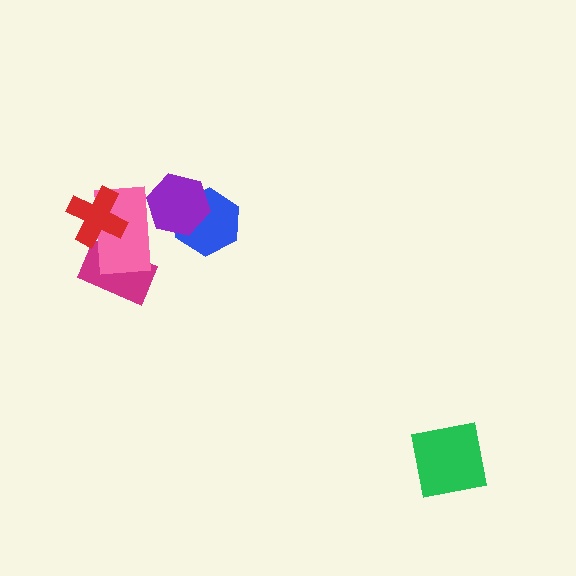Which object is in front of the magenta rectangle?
The pink rectangle is in front of the magenta rectangle.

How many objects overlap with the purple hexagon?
2 objects overlap with the purple hexagon.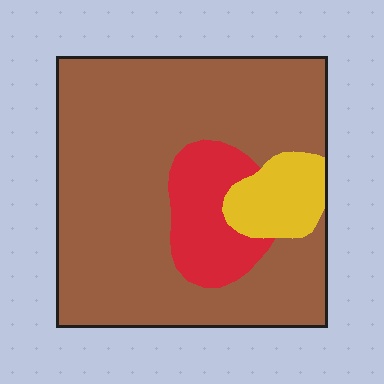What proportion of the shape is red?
Red covers 14% of the shape.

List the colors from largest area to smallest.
From largest to smallest: brown, red, yellow.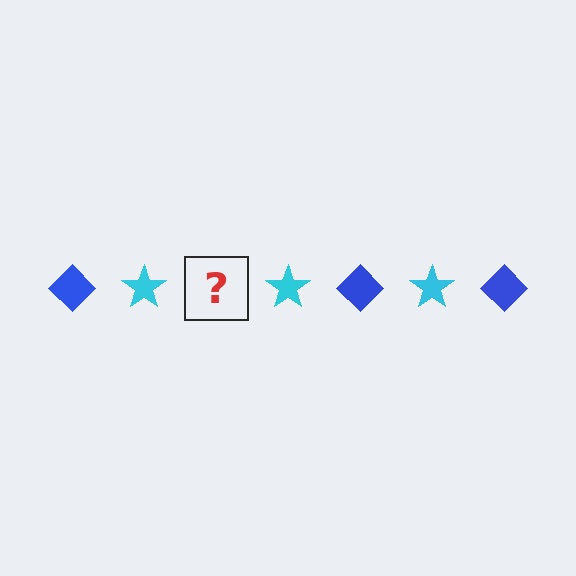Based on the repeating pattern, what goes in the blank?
The blank should be a blue diamond.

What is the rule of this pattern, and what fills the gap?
The rule is that the pattern alternates between blue diamond and cyan star. The gap should be filled with a blue diamond.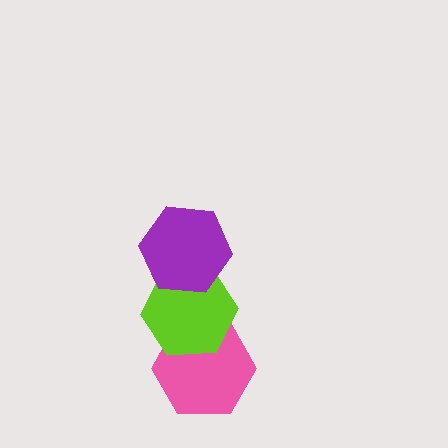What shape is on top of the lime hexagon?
The purple hexagon is on top of the lime hexagon.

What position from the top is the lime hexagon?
The lime hexagon is 2nd from the top.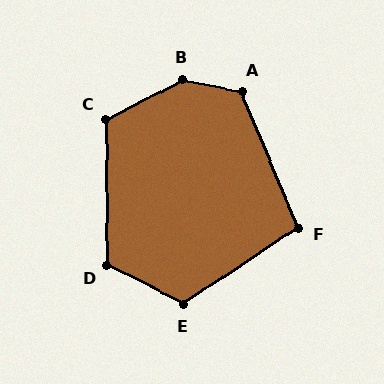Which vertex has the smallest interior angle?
F, at approximately 101 degrees.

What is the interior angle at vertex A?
Approximately 123 degrees (obtuse).